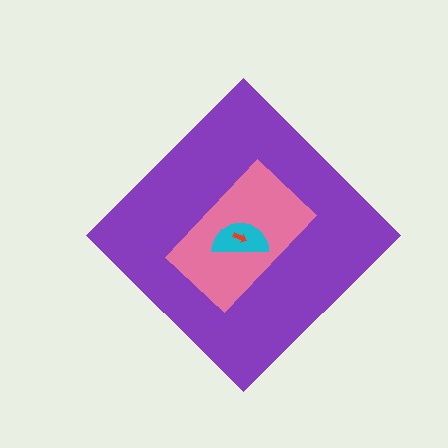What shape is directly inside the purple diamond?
The pink rectangle.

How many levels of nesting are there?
4.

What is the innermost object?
The red arrow.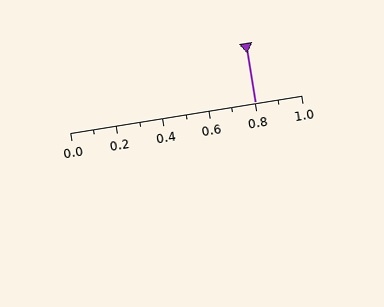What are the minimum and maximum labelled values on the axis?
The axis runs from 0.0 to 1.0.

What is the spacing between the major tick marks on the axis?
The major ticks are spaced 0.2 apart.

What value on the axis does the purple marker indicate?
The marker indicates approximately 0.8.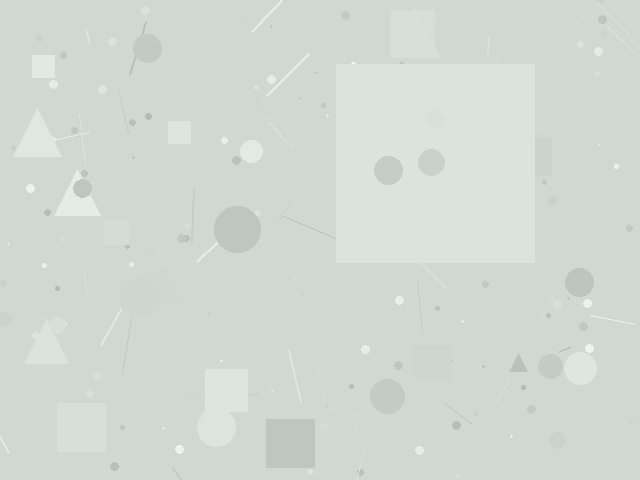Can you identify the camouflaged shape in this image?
The camouflaged shape is a square.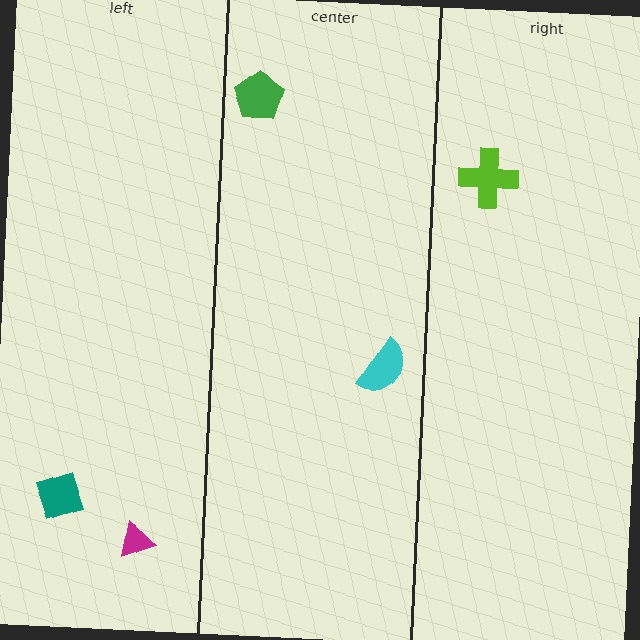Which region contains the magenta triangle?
The left region.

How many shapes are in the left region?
2.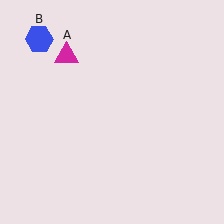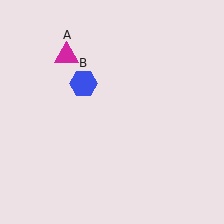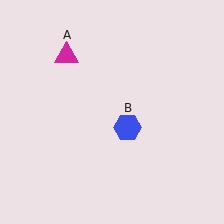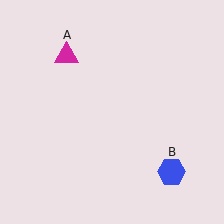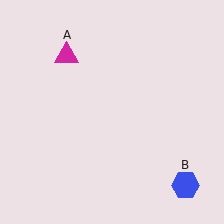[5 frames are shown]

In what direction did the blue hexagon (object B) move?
The blue hexagon (object B) moved down and to the right.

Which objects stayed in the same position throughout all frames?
Magenta triangle (object A) remained stationary.